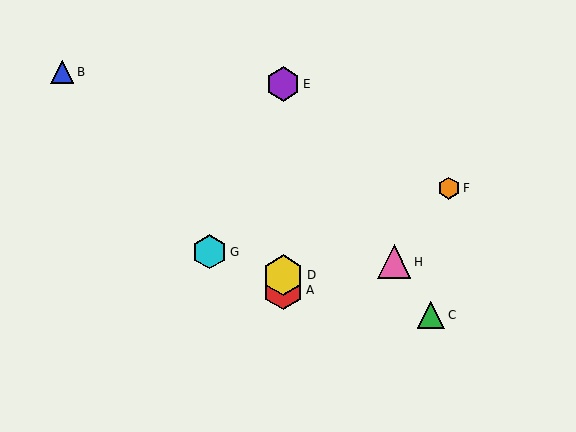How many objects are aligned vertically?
3 objects (A, D, E) are aligned vertically.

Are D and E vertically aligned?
Yes, both are at x≈283.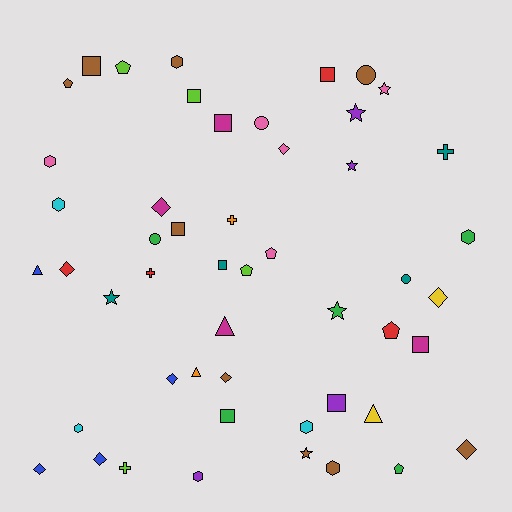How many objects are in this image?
There are 50 objects.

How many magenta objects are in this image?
There are 4 magenta objects.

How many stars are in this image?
There are 6 stars.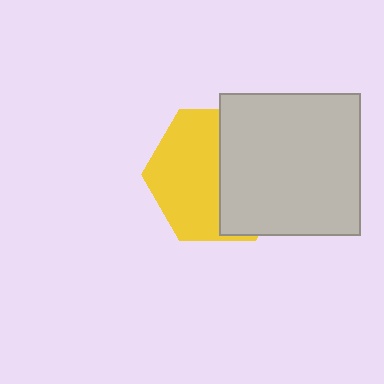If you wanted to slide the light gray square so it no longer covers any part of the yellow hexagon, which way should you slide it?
Slide it right — that is the most direct way to separate the two shapes.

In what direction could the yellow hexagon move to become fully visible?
The yellow hexagon could move left. That would shift it out from behind the light gray square entirely.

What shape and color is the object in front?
The object in front is a light gray square.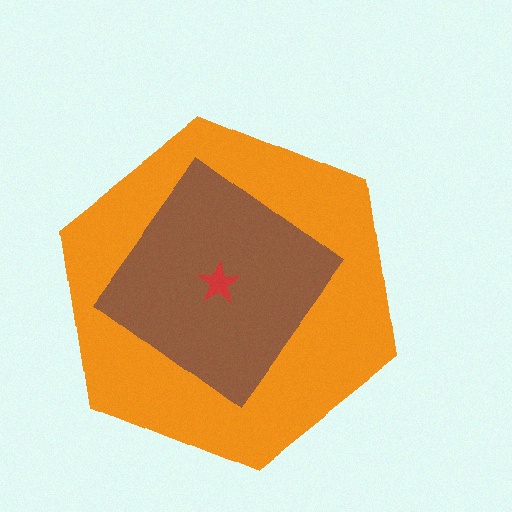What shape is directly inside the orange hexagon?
The brown diamond.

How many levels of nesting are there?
3.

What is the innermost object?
The red star.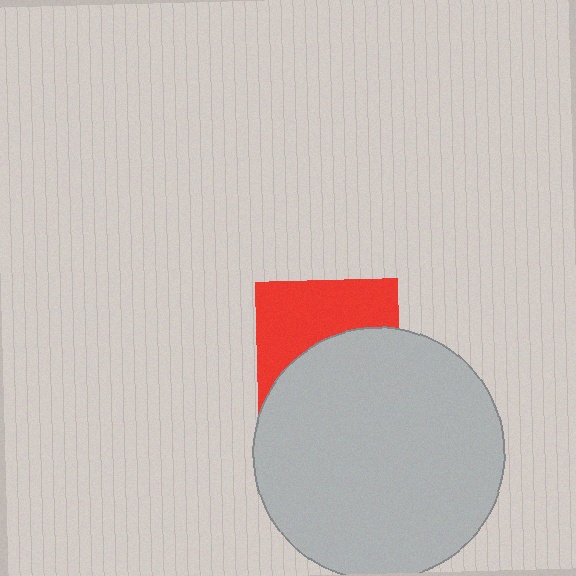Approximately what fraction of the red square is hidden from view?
Roughly 53% of the red square is hidden behind the light gray circle.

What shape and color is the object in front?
The object in front is a light gray circle.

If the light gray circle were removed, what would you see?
You would see the complete red square.